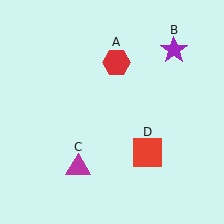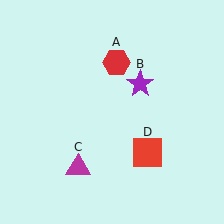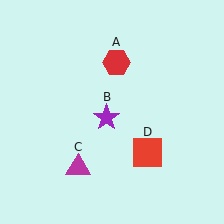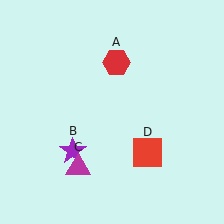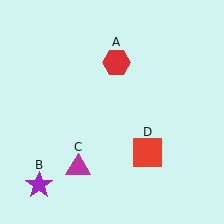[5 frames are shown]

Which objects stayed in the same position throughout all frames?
Red hexagon (object A) and magenta triangle (object C) and red square (object D) remained stationary.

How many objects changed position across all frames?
1 object changed position: purple star (object B).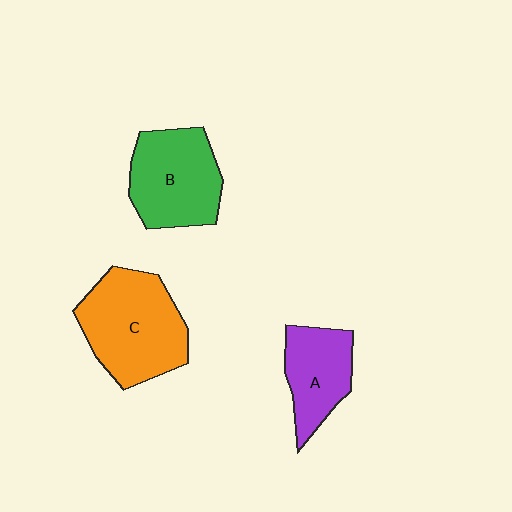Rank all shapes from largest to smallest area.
From largest to smallest: C (orange), B (green), A (purple).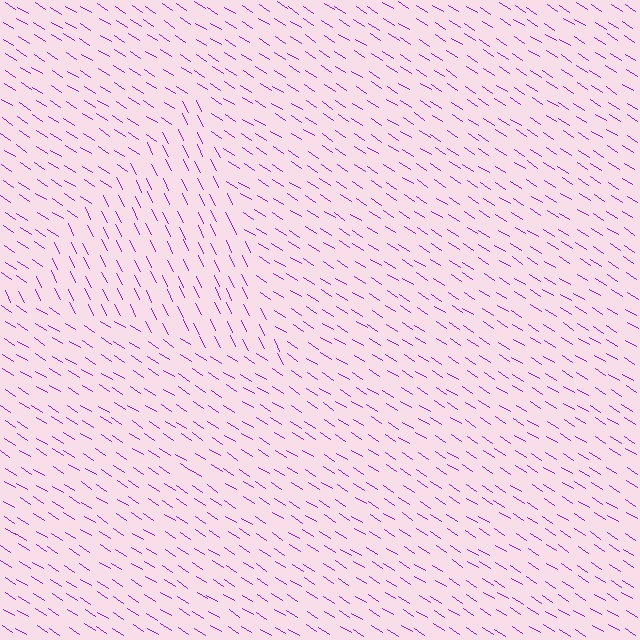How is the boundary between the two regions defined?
The boundary is defined purely by a change in line orientation (approximately 31 degrees difference). All lines are the same color and thickness.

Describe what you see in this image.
The image is filled with small purple line segments. A triangle region in the image has lines oriented differently from the surrounding lines, creating a visible texture boundary.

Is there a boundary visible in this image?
Yes, there is a texture boundary formed by a change in line orientation.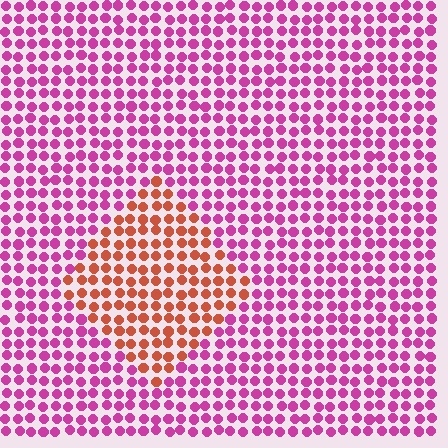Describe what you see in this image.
The image is filled with small magenta elements in a uniform arrangement. A diamond-shaped region is visible where the elements are tinted to a slightly different hue, forming a subtle color boundary.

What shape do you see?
I see a diamond.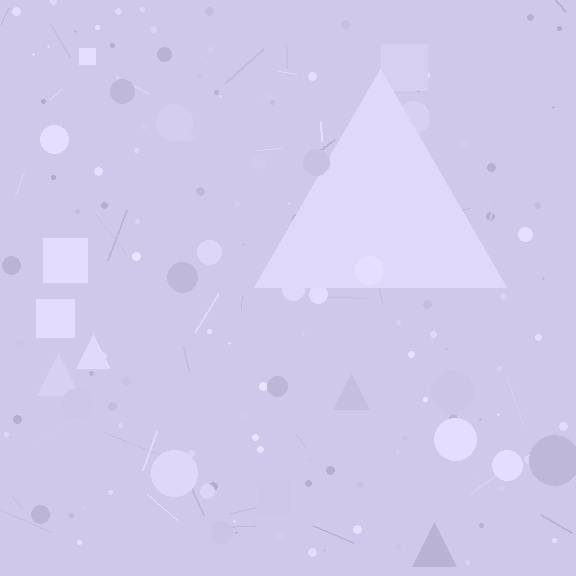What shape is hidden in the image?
A triangle is hidden in the image.